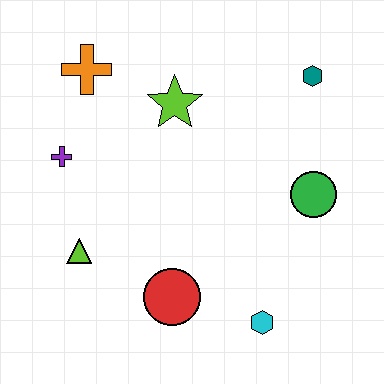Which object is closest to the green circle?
The teal hexagon is closest to the green circle.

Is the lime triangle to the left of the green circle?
Yes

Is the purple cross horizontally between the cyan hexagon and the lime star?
No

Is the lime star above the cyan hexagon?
Yes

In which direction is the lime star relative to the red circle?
The lime star is above the red circle.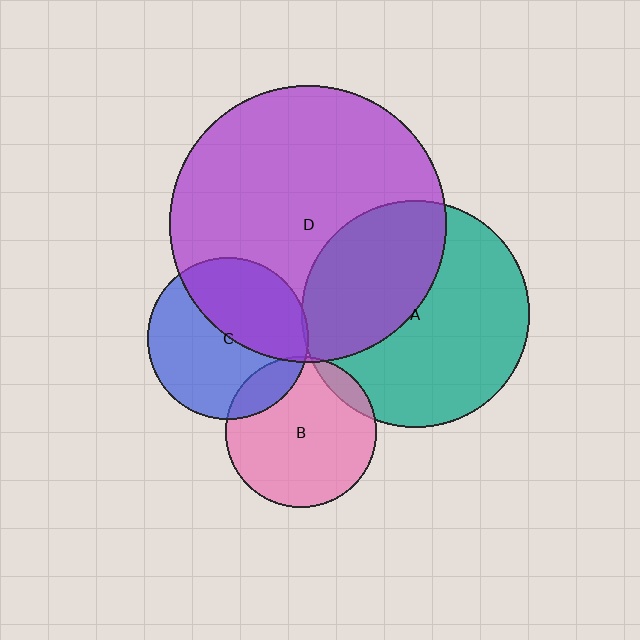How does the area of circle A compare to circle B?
Approximately 2.3 times.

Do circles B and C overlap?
Yes.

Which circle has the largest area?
Circle D (purple).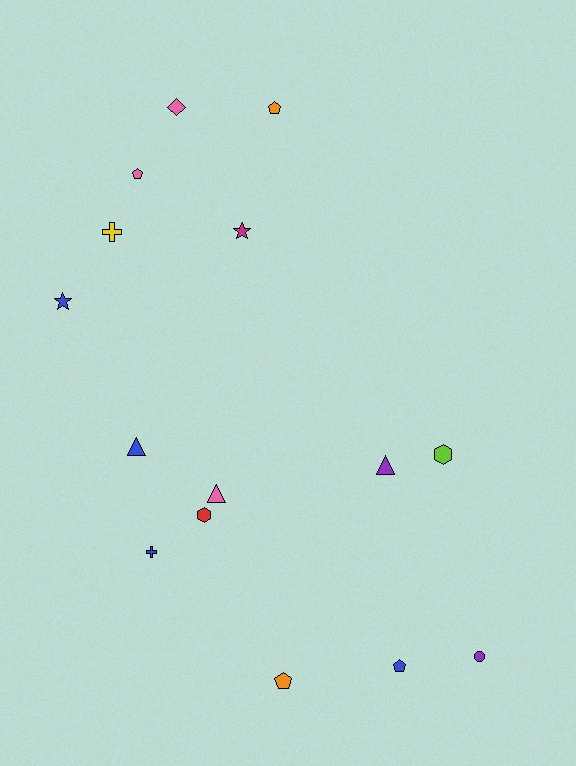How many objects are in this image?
There are 15 objects.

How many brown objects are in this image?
There are no brown objects.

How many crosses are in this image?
There are 2 crosses.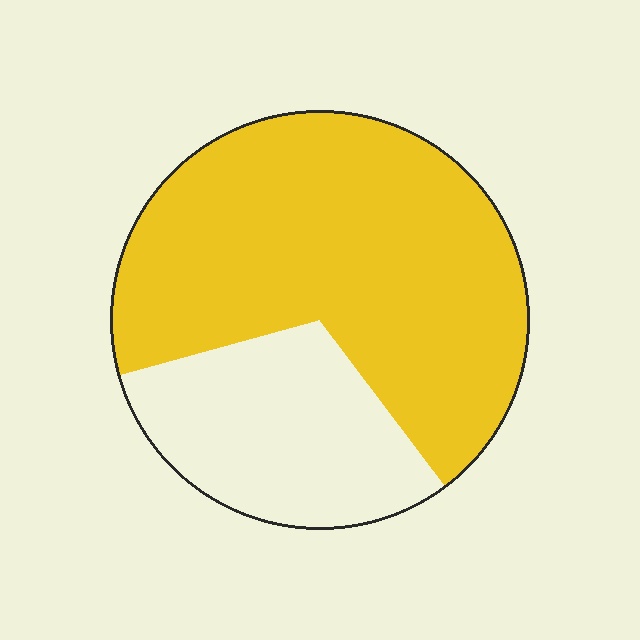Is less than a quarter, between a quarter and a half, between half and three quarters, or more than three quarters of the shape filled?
Between half and three quarters.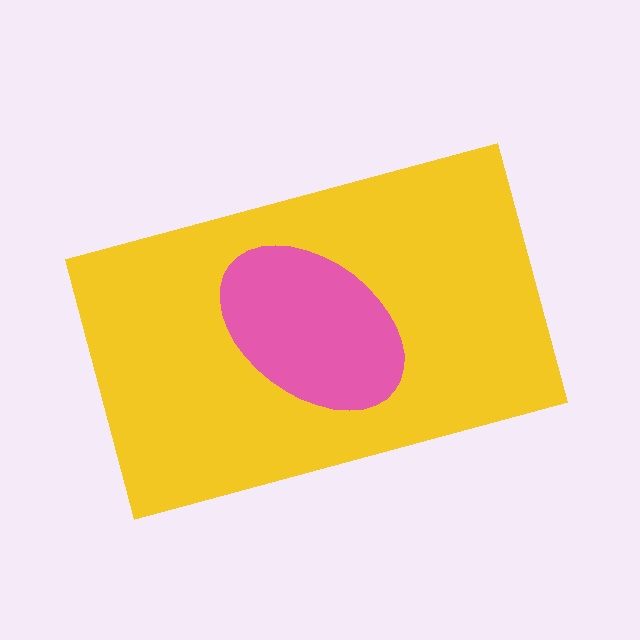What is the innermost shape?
The pink ellipse.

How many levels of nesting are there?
2.